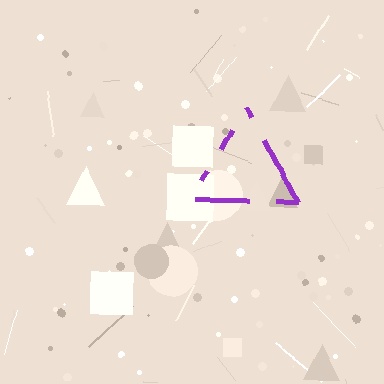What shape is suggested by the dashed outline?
The dashed outline suggests a triangle.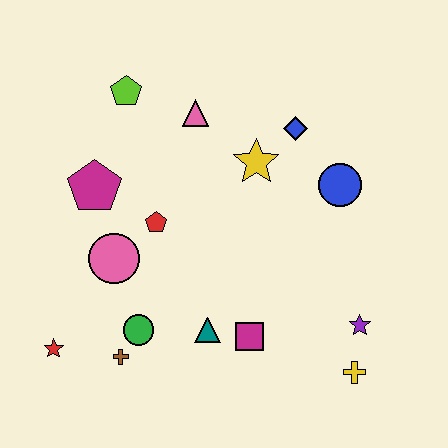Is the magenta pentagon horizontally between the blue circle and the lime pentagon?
No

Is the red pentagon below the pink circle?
No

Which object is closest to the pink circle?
The red pentagon is closest to the pink circle.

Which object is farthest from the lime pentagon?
The yellow cross is farthest from the lime pentagon.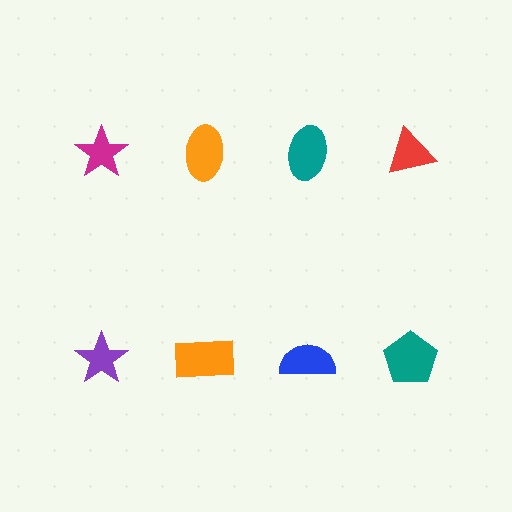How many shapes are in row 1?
4 shapes.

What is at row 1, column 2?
An orange ellipse.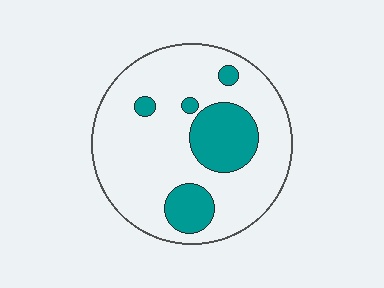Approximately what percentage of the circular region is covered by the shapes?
Approximately 20%.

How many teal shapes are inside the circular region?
5.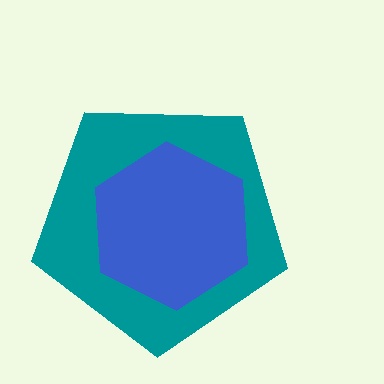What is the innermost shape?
The blue hexagon.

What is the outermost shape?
The teal pentagon.